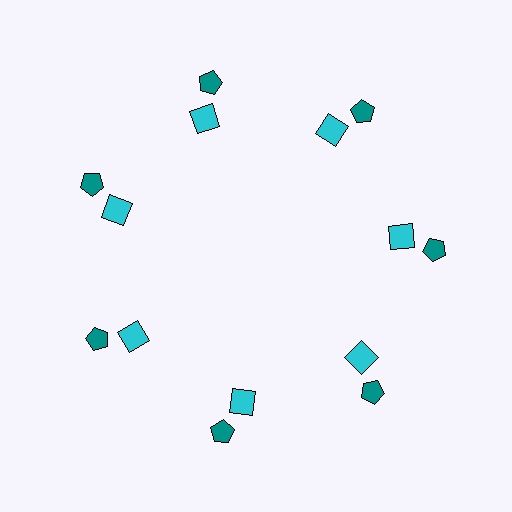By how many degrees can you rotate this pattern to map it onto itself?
The pattern maps onto itself every 51 degrees of rotation.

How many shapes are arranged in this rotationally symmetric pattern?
There are 14 shapes, arranged in 7 groups of 2.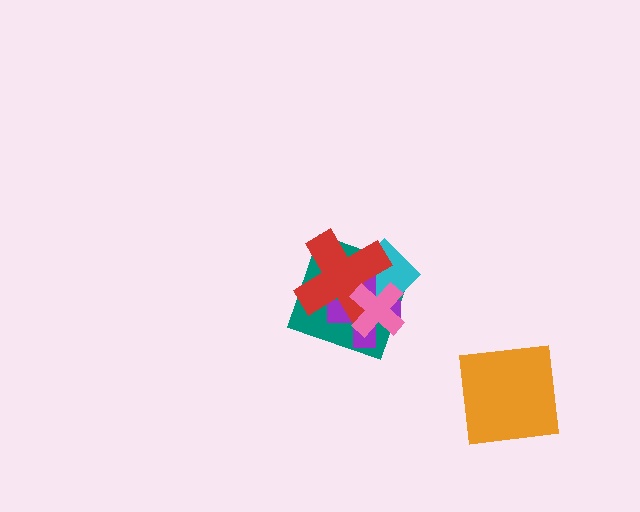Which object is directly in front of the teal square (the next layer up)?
The cyan diamond is directly in front of the teal square.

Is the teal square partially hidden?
Yes, it is partially covered by another shape.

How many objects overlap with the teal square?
4 objects overlap with the teal square.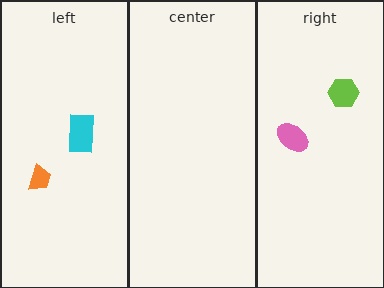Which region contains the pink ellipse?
The right region.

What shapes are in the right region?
The pink ellipse, the lime hexagon.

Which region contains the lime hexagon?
The right region.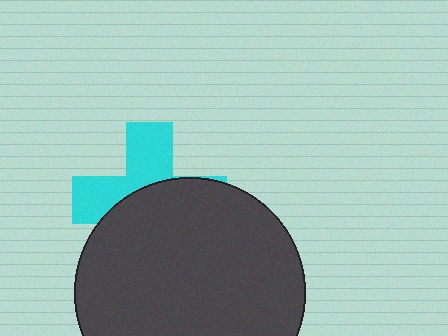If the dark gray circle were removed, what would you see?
You would see the complete cyan cross.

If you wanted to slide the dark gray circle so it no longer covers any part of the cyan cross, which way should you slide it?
Slide it down — that is the most direct way to separate the two shapes.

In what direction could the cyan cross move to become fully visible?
The cyan cross could move up. That would shift it out from behind the dark gray circle entirely.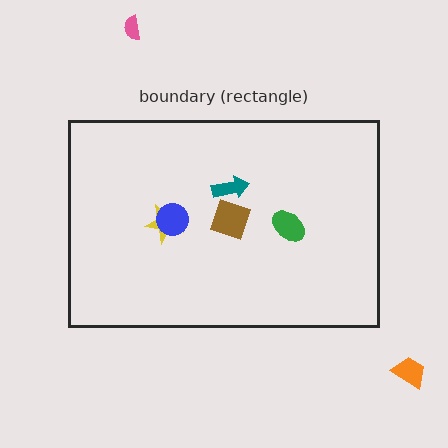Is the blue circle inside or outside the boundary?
Inside.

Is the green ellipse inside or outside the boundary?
Inside.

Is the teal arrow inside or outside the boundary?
Inside.